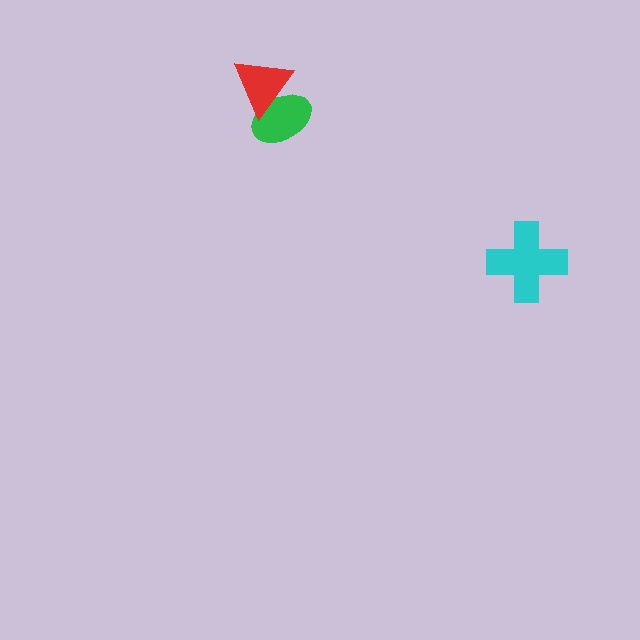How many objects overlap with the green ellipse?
1 object overlaps with the green ellipse.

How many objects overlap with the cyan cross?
0 objects overlap with the cyan cross.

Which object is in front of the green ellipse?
The red triangle is in front of the green ellipse.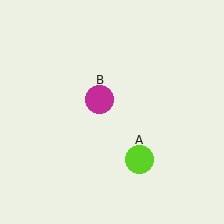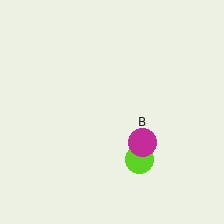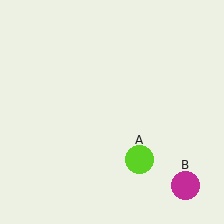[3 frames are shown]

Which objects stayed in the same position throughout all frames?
Lime circle (object A) remained stationary.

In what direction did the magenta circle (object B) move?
The magenta circle (object B) moved down and to the right.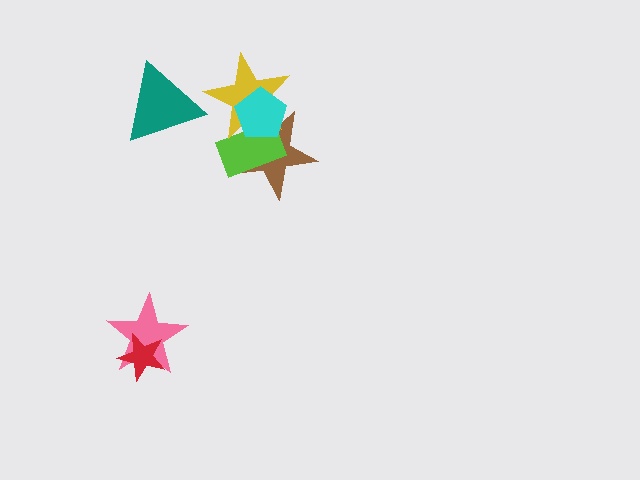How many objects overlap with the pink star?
1 object overlaps with the pink star.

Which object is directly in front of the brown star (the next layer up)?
The lime rectangle is directly in front of the brown star.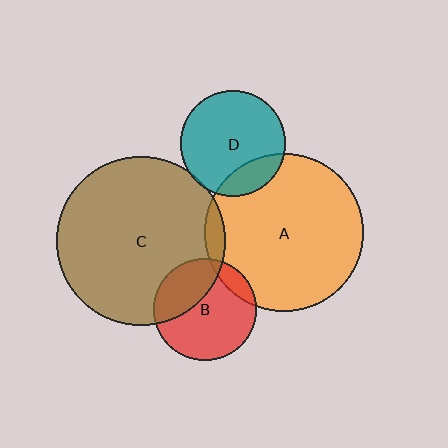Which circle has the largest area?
Circle C (brown).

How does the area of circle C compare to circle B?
Approximately 2.7 times.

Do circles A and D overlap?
Yes.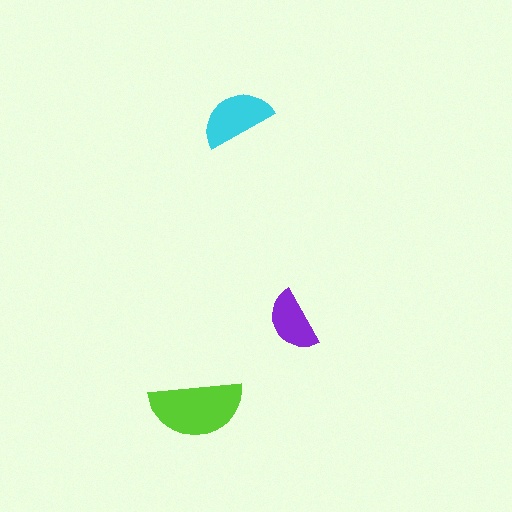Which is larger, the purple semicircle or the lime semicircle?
The lime one.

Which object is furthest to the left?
The lime semicircle is leftmost.